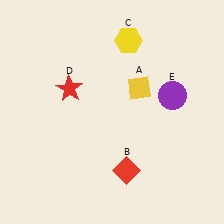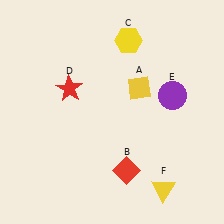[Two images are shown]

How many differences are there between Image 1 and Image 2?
There is 1 difference between the two images.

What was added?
A yellow triangle (F) was added in Image 2.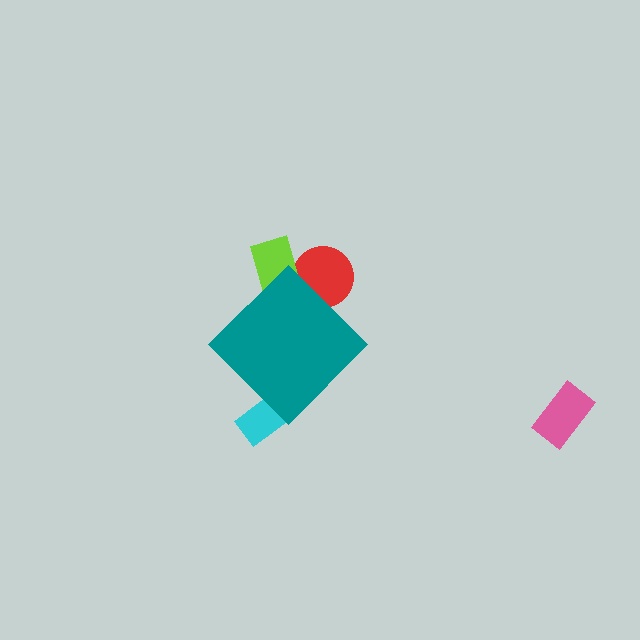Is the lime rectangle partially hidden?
Yes, the lime rectangle is partially hidden behind the teal diamond.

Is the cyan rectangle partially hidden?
Yes, the cyan rectangle is partially hidden behind the teal diamond.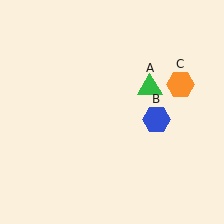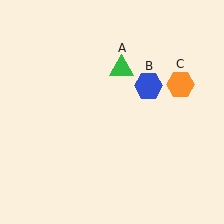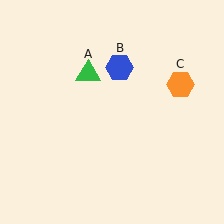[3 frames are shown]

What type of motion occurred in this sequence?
The green triangle (object A), blue hexagon (object B) rotated counterclockwise around the center of the scene.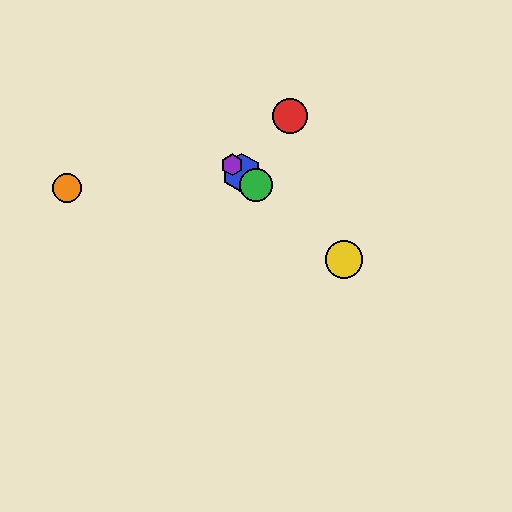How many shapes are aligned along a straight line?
4 shapes (the blue hexagon, the green circle, the yellow circle, the purple hexagon) are aligned along a straight line.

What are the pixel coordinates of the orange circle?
The orange circle is at (67, 188).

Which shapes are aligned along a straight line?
The blue hexagon, the green circle, the yellow circle, the purple hexagon are aligned along a straight line.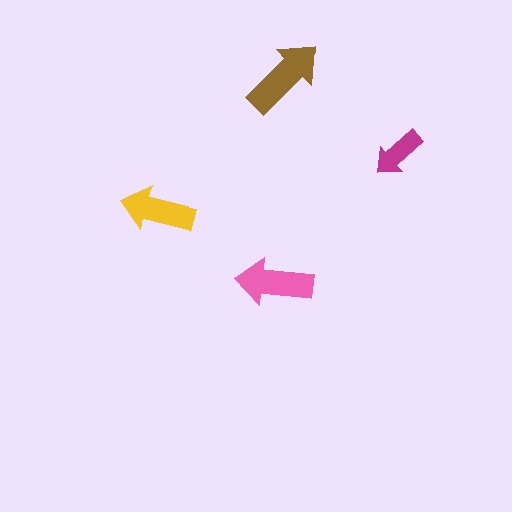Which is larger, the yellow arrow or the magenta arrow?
The yellow one.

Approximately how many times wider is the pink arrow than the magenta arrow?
About 1.5 times wider.